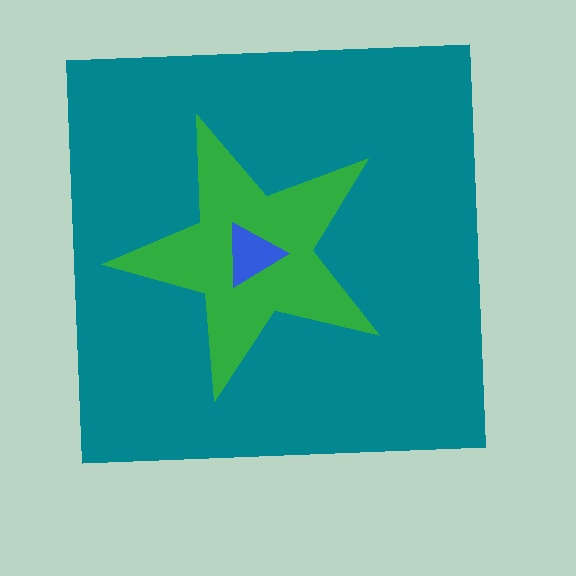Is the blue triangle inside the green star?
Yes.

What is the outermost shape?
The teal square.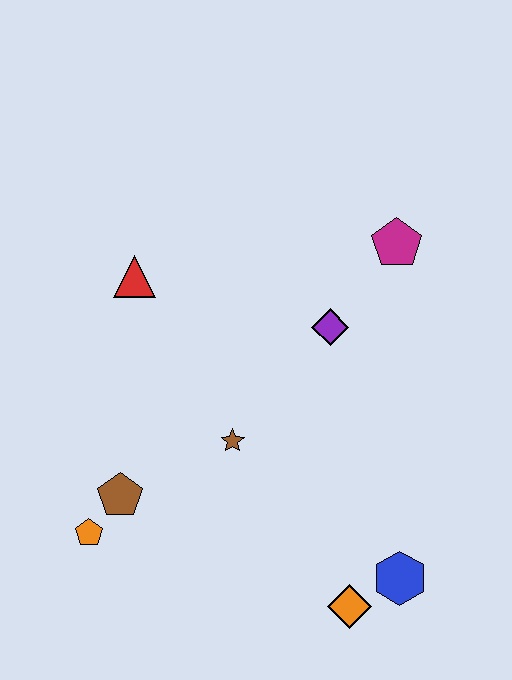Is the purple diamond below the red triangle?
Yes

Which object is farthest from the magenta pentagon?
The orange pentagon is farthest from the magenta pentagon.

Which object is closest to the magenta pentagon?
The purple diamond is closest to the magenta pentagon.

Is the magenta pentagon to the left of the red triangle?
No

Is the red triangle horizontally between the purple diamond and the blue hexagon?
No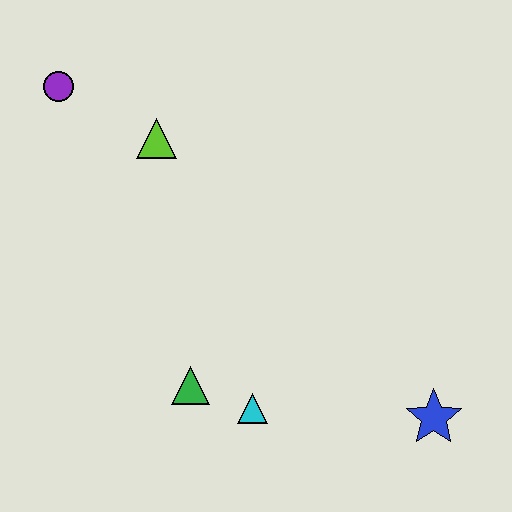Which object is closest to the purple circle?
The lime triangle is closest to the purple circle.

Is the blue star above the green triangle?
No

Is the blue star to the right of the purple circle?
Yes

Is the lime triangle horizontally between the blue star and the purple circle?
Yes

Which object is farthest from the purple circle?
The blue star is farthest from the purple circle.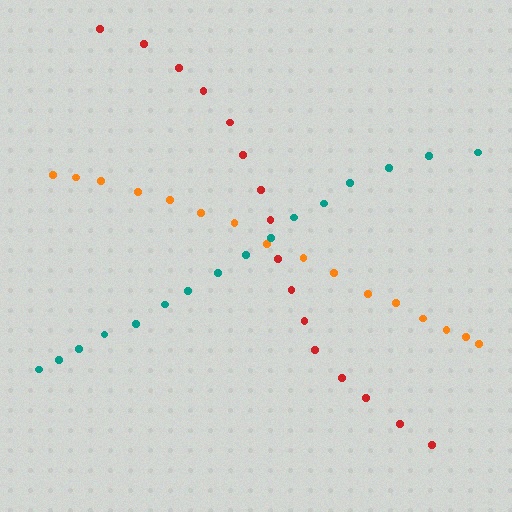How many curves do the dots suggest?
There are 3 distinct paths.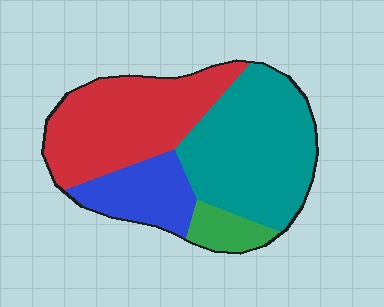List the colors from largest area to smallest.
From largest to smallest: teal, red, blue, green.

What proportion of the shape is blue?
Blue takes up less than a sixth of the shape.